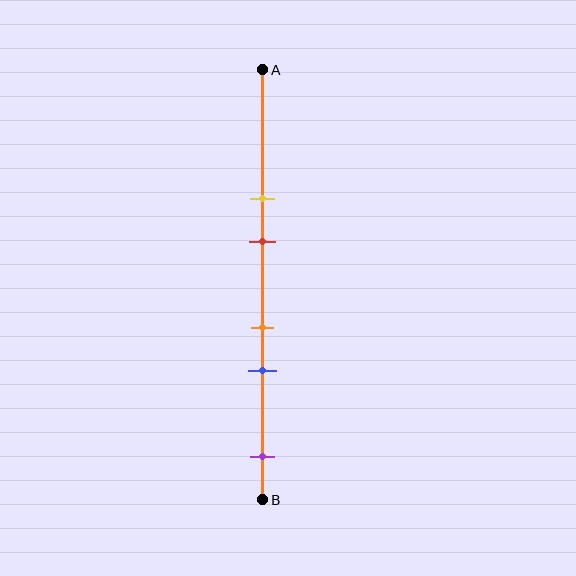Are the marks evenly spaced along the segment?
No, the marks are not evenly spaced.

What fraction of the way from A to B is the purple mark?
The purple mark is approximately 90% (0.9) of the way from A to B.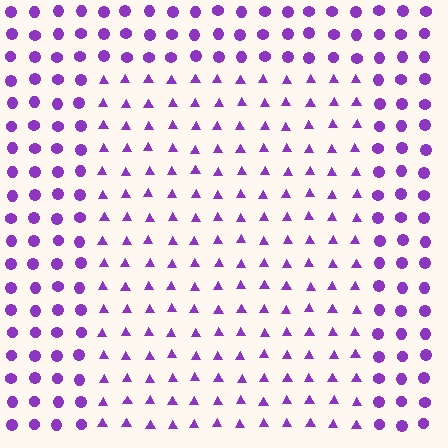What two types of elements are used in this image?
The image uses triangles inside the rectangle region and circles outside it.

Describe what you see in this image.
The image is filled with small purple elements arranged in a uniform grid. A rectangle-shaped region contains triangles, while the surrounding area contains circles. The boundary is defined purely by the change in element shape.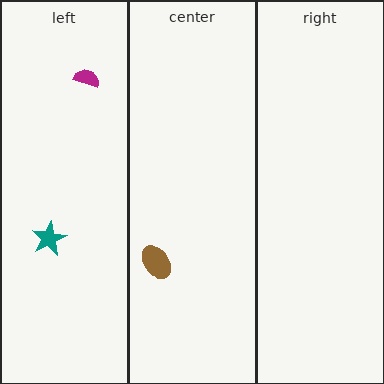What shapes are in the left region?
The teal star, the magenta semicircle.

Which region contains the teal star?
The left region.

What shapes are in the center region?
The brown ellipse.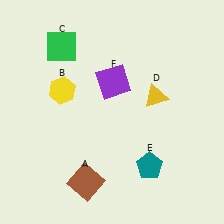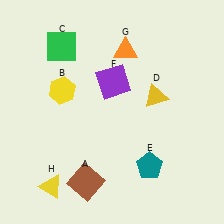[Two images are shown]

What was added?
An orange triangle (G), a yellow triangle (H) were added in Image 2.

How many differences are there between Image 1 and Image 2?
There are 2 differences between the two images.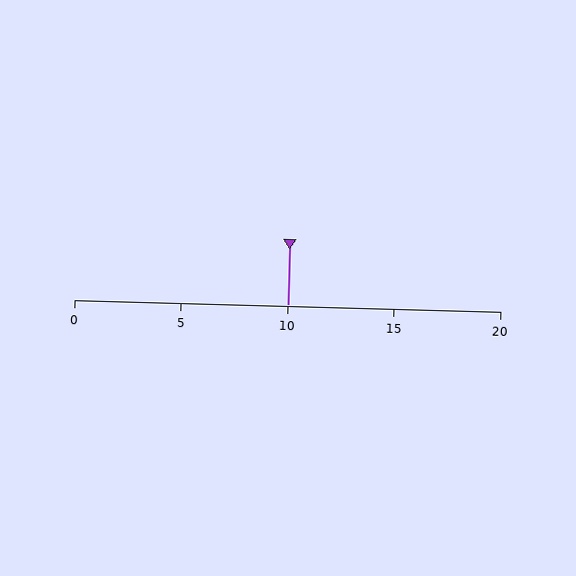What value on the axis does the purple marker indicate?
The marker indicates approximately 10.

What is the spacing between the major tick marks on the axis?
The major ticks are spaced 5 apart.